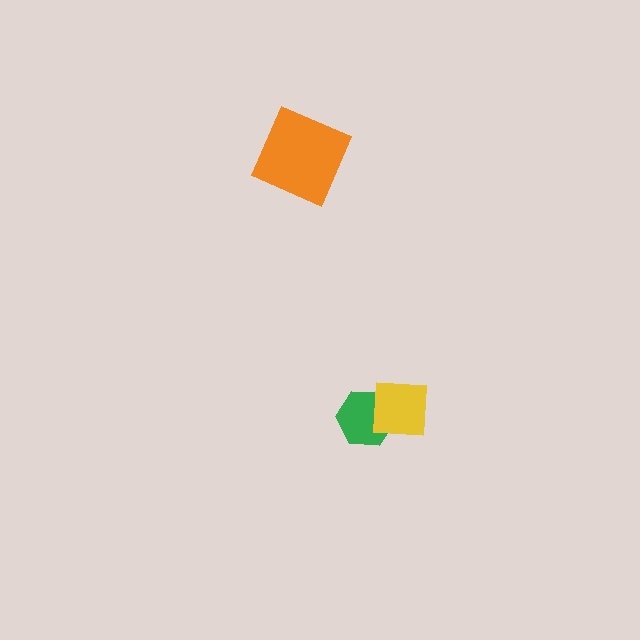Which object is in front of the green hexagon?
The yellow square is in front of the green hexagon.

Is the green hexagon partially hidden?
Yes, it is partially covered by another shape.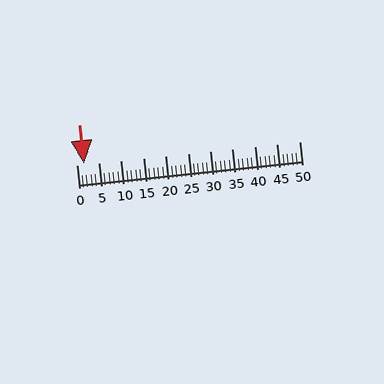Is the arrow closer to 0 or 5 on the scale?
The arrow is closer to 0.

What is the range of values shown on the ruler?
The ruler shows values from 0 to 50.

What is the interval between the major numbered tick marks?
The major tick marks are spaced 5 units apart.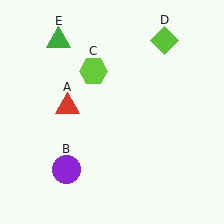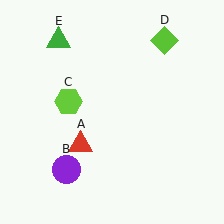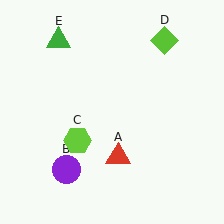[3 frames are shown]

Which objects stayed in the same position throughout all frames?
Purple circle (object B) and lime diamond (object D) and green triangle (object E) remained stationary.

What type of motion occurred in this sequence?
The red triangle (object A), lime hexagon (object C) rotated counterclockwise around the center of the scene.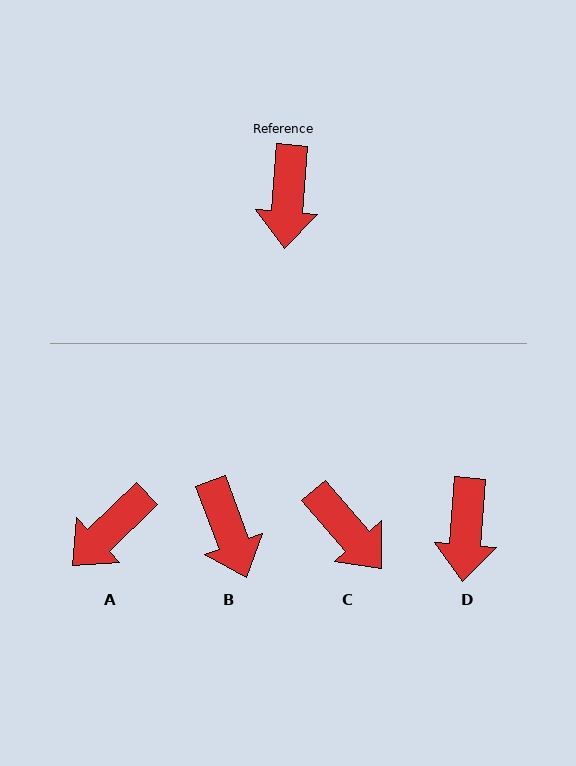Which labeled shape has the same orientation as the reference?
D.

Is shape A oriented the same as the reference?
No, it is off by about 42 degrees.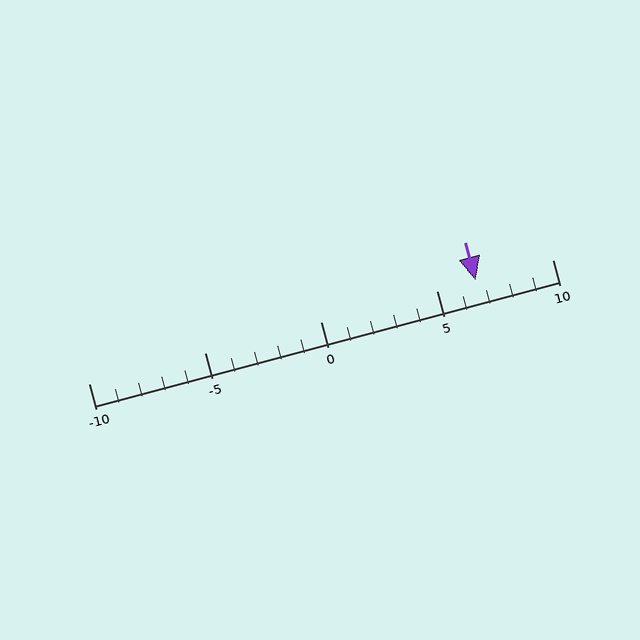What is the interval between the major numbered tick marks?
The major tick marks are spaced 5 units apart.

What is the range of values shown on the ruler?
The ruler shows values from -10 to 10.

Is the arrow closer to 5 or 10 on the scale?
The arrow is closer to 5.